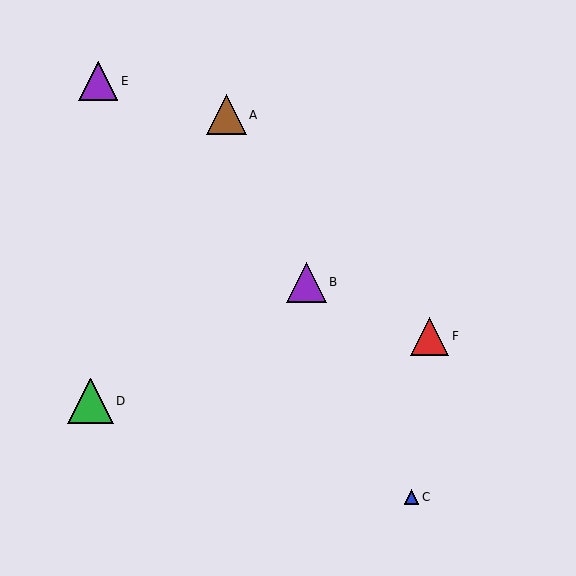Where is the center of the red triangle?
The center of the red triangle is at (430, 336).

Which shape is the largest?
The green triangle (labeled D) is the largest.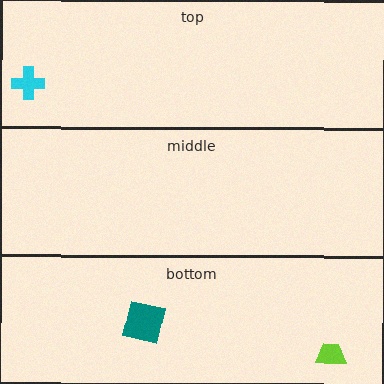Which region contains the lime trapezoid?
The bottom region.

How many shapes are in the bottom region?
2.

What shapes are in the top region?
The cyan cross.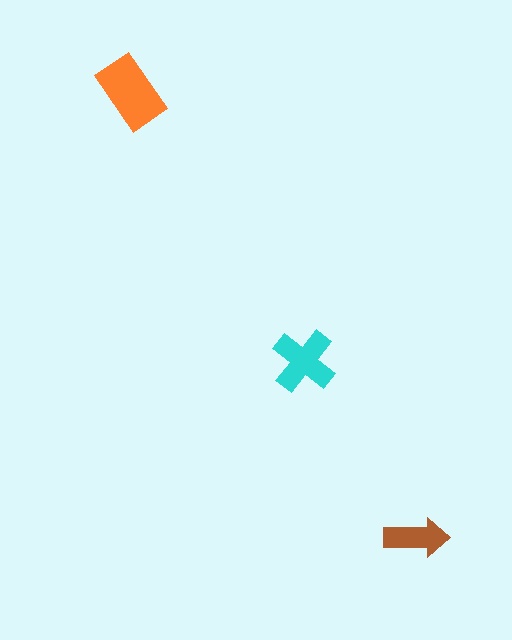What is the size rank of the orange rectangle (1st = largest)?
1st.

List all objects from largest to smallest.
The orange rectangle, the cyan cross, the brown arrow.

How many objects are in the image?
There are 3 objects in the image.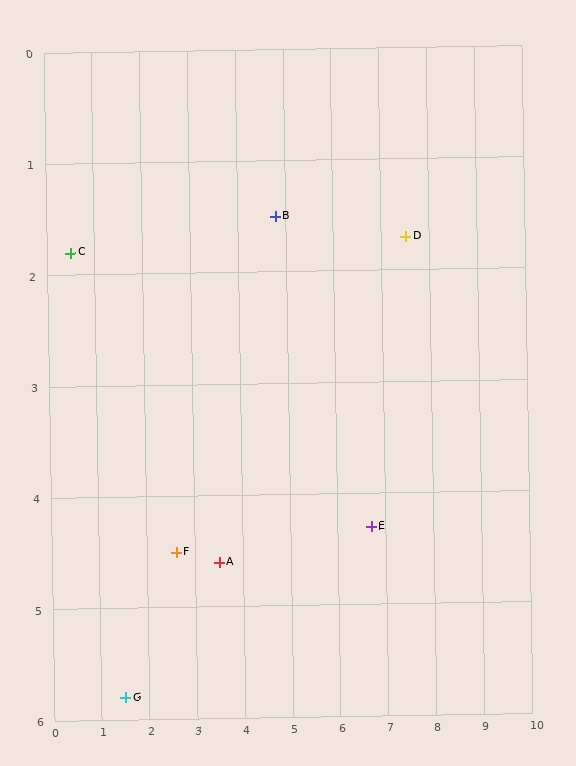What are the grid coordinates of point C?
Point C is at approximately (0.5, 1.8).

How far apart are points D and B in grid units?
Points D and B are about 2.7 grid units apart.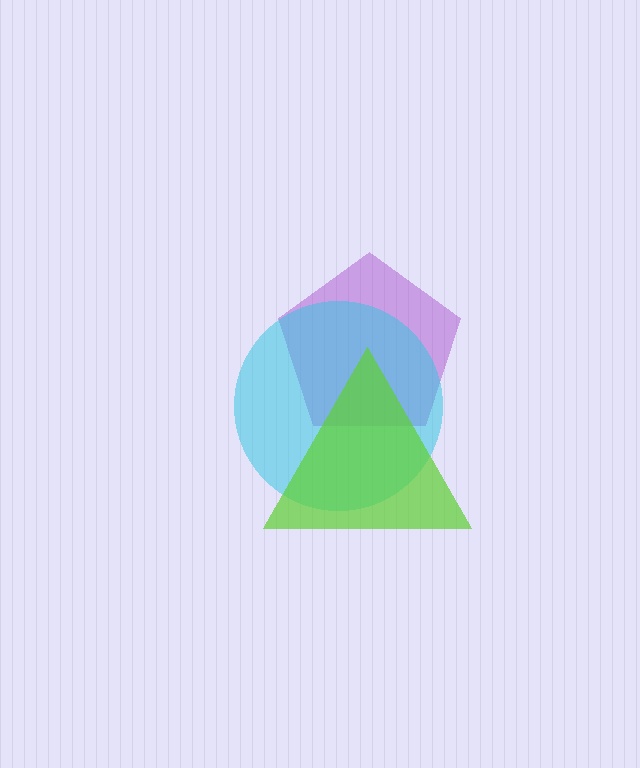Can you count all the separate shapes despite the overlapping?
Yes, there are 3 separate shapes.